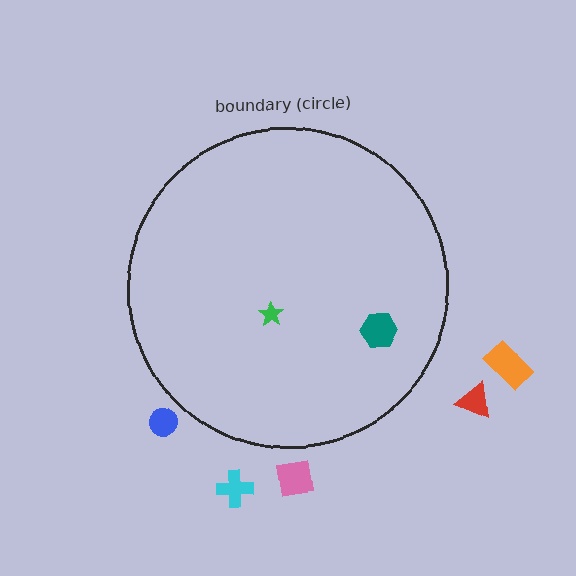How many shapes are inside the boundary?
2 inside, 5 outside.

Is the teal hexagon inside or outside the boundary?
Inside.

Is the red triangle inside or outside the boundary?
Outside.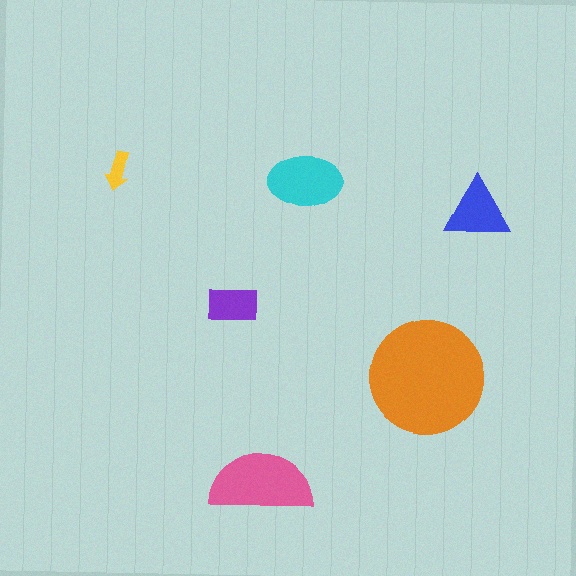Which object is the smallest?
The yellow arrow.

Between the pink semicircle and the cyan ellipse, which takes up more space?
The pink semicircle.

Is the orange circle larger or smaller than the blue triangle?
Larger.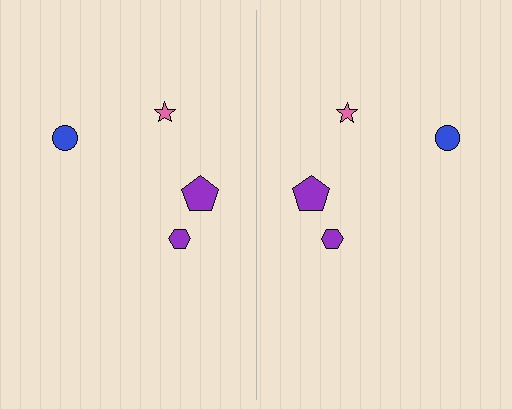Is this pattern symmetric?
Yes, this pattern has bilateral (reflection) symmetry.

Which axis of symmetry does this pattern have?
The pattern has a vertical axis of symmetry running through the center of the image.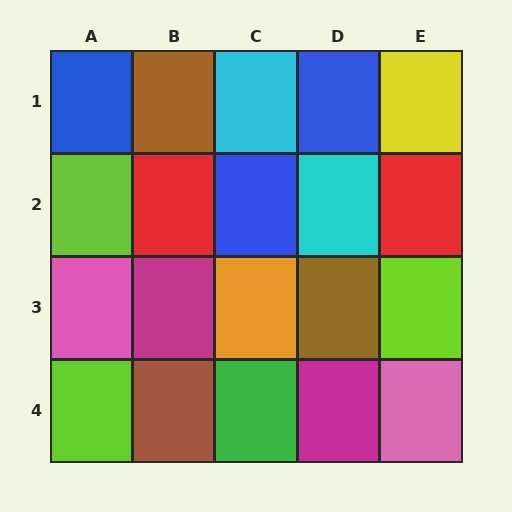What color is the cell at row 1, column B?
Brown.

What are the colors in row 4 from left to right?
Lime, brown, green, magenta, pink.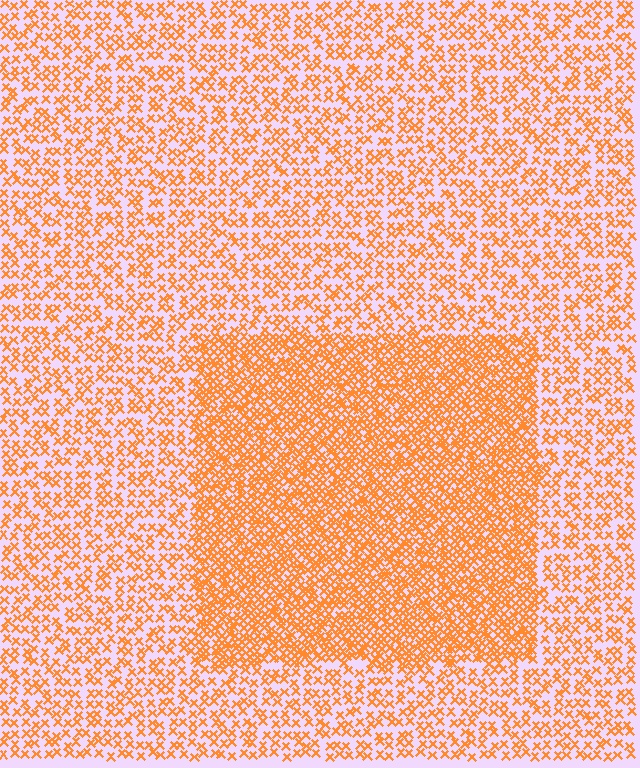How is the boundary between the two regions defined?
The boundary is defined by a change in element density (approximately 2.1x ratio). All elements are the same color, size, and shape.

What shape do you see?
I see a rectangle.